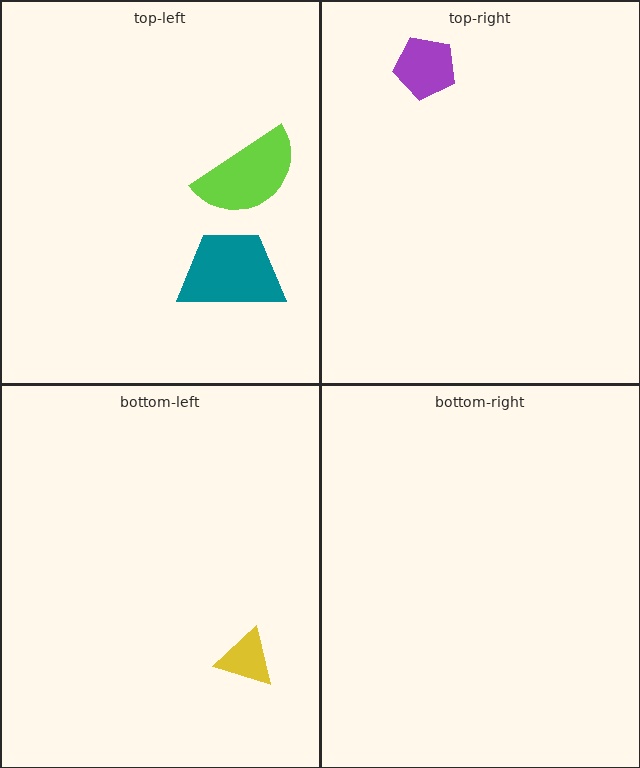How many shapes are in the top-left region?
2.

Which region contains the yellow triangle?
The bottom-left region.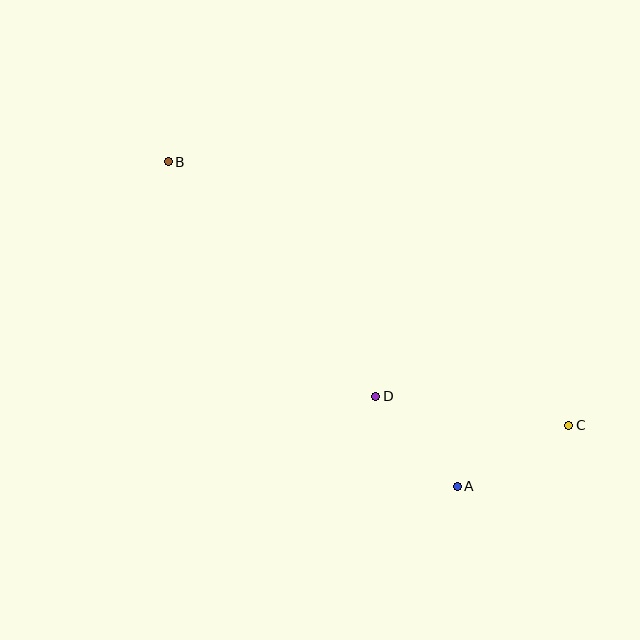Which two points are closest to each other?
Points A and D are closest to each other.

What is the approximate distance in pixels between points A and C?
The distance between A and C is approximately 127 pixels.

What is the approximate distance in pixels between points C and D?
The distance between C and D is approximately 195 pixels.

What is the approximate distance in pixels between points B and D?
The distance between B and D is approximately 313 pixels.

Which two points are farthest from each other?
Points B and C are farthest from each other.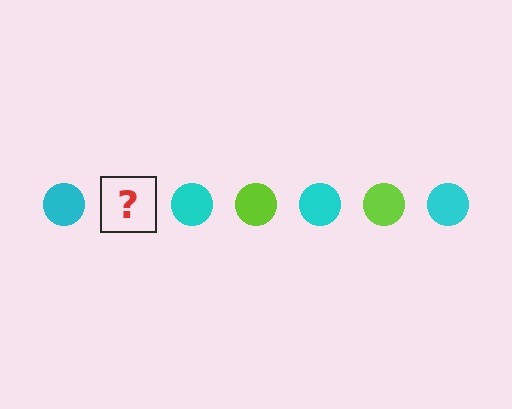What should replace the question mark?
The question mark should be replaced with a lime circle.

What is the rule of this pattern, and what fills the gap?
The rule is that the pattern cycles through cyan, lime circles. The gap should be filled with a lime circle.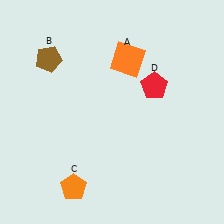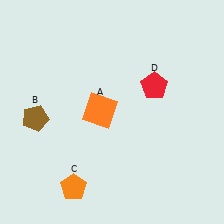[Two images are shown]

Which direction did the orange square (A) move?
The orange square (A) moved down.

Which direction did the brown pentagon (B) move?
The brown pentagon (B) moved down.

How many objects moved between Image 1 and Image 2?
2 objects moved between the two images.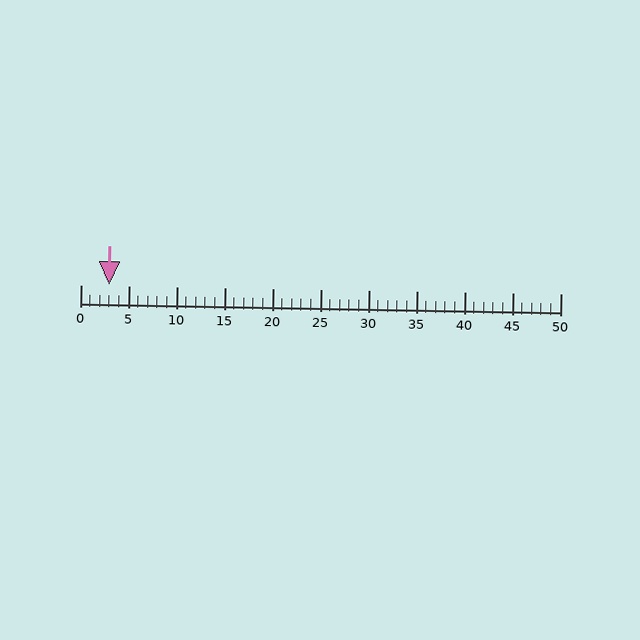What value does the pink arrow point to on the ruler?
The pink arrow points to approximately 3.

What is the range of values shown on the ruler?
The ruler shows values from 0 to 50.